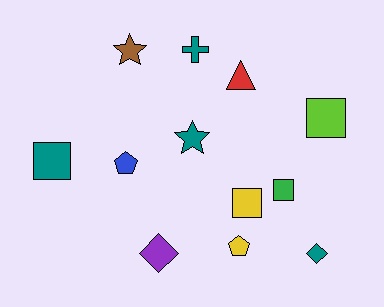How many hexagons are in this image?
There are no hexagons.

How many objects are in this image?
There are 12 objects.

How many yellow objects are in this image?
There are 2 yellow objects.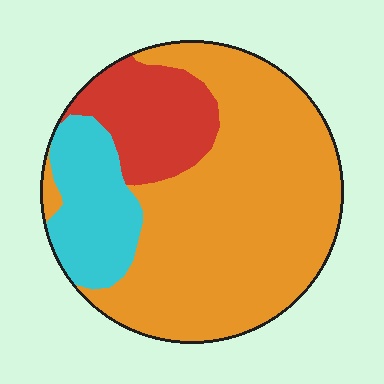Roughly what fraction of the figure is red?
Red covers about 15% of the figure.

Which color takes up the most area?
Orange, at roughly 65%.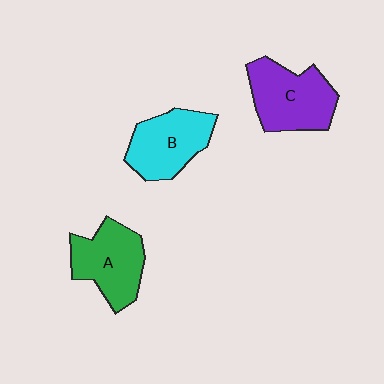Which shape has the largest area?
Shape C (purple).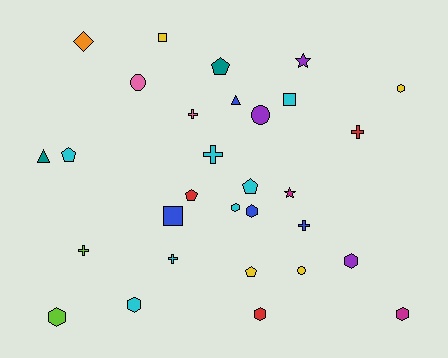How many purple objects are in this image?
There are 3 purple objects.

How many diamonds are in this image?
There is 1 diamond.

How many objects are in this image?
There are 30 objects.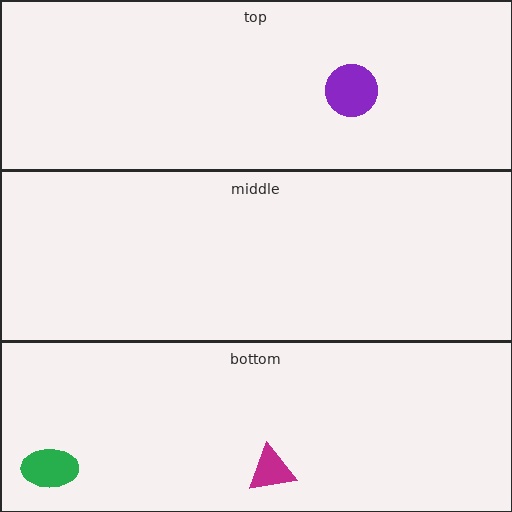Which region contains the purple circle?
The top region.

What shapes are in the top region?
The purple circle.